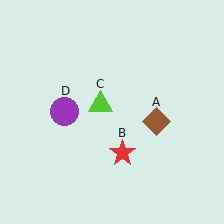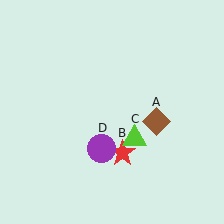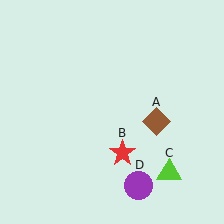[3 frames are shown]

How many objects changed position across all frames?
2 objects changed position: lime triangle (object C), purple circle (object D).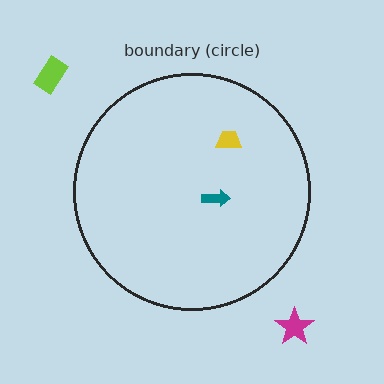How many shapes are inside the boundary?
2 inside, 2 outside.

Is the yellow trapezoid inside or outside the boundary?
Inside.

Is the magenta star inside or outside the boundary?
Outside.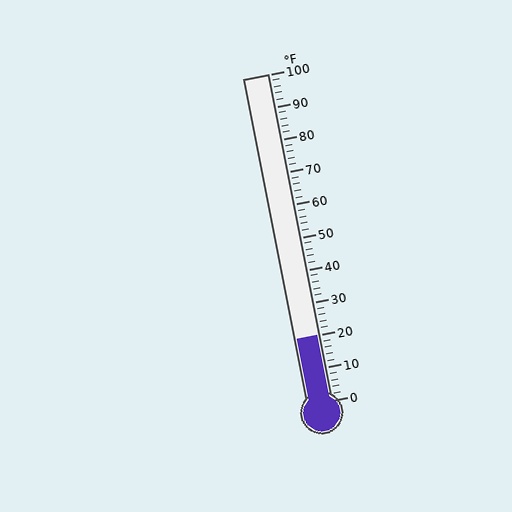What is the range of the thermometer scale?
The thermometer scale ranges from 0°F to 100°F.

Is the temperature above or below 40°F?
The temperature is below 40°F.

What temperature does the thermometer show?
The thermometer shows approximately 20°F.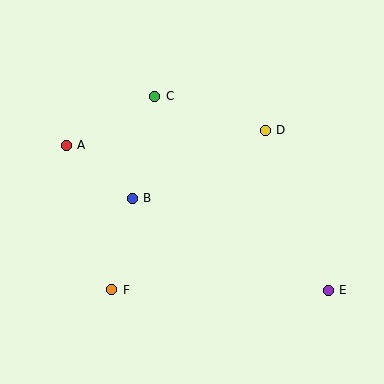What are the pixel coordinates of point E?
Point E is at (328, 290).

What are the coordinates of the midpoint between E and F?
The midpoint between E and F is at (220, 290).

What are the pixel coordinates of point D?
Point D is at (265, 130).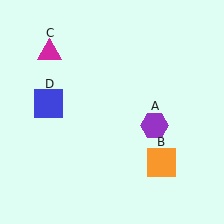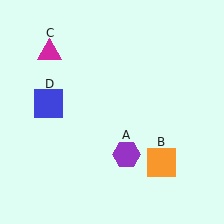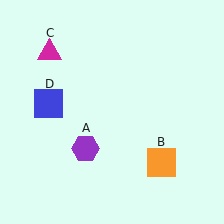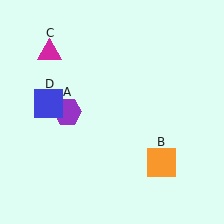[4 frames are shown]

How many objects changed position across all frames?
1 object changed position: purple hexagon (object A).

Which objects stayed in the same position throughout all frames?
Orange square (object B) and magenta triangle (object C) and blue square (object D) remained stationary.